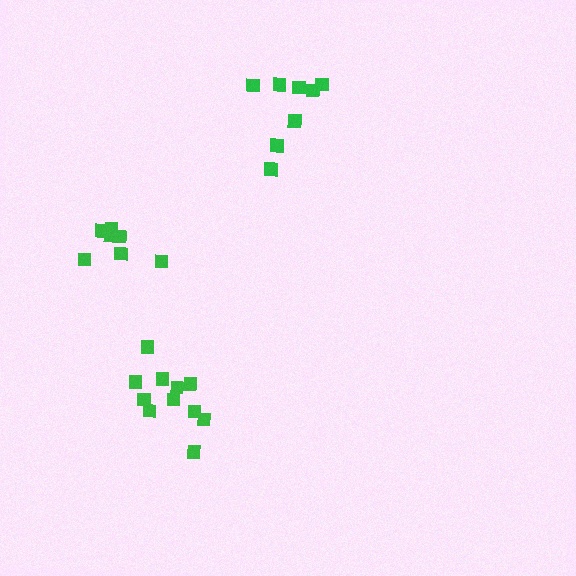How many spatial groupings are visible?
There are 3 spatial groupings.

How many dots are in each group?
Group 1: 8 dots, Group 2: 7 dots, Group 3: 11 dots (26 total).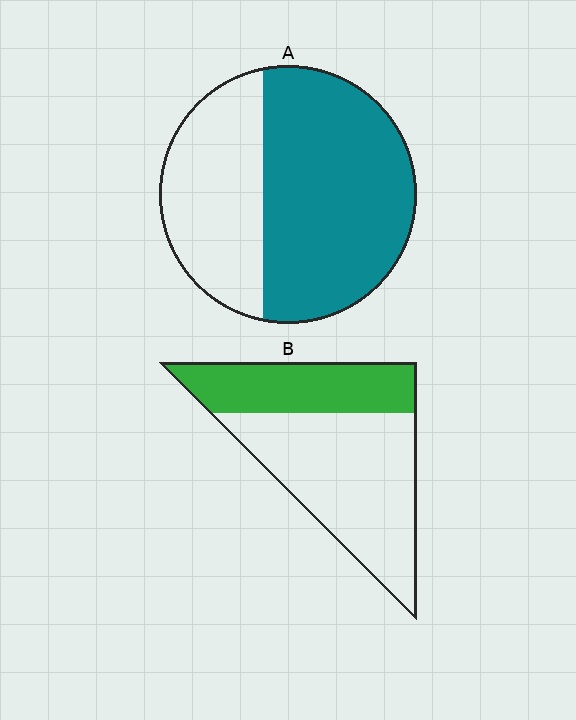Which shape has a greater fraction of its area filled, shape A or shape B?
Shape A.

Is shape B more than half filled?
No.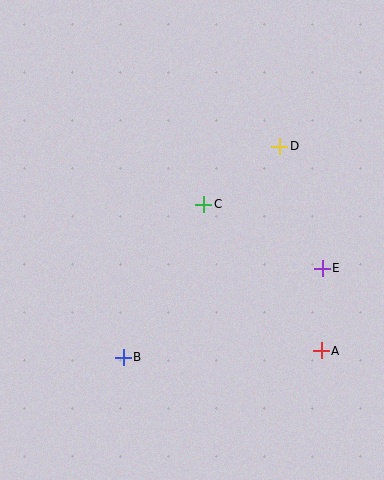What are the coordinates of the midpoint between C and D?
The midpoint between C and D is at (242, 175).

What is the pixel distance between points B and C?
The distance between B and C is 173 pixels.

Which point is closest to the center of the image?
Point C at (204, 204) is closest to the center.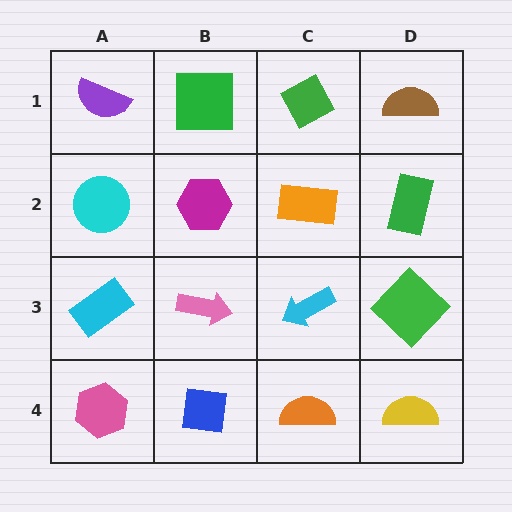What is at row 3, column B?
A pink arrow.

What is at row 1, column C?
A green diamond.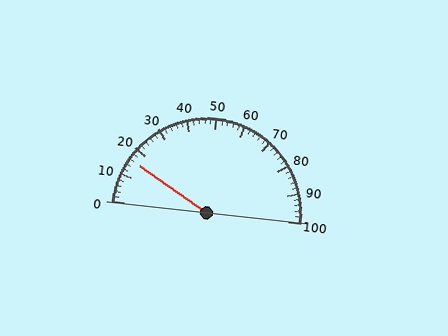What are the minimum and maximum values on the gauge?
The gauge ranges from 0 to 100.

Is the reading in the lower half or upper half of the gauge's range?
The reading is in the lower half of the range (0 to 100).